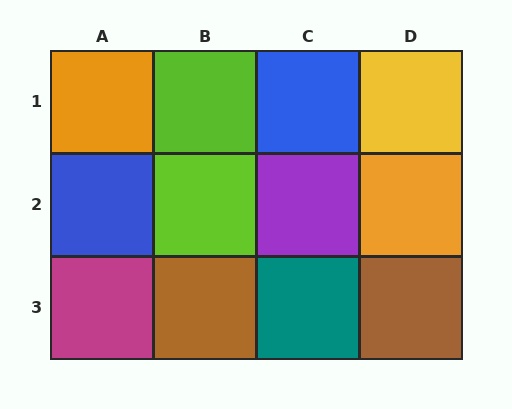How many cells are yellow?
1 cell is yellow.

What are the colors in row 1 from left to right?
Orange, lime, blue, yellow.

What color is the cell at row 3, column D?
Brown.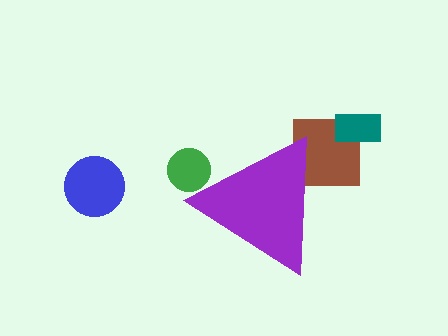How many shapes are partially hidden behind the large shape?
2 shapes are partially hidden.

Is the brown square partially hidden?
Yes, the brown square is partially hidden behind the purple triangle.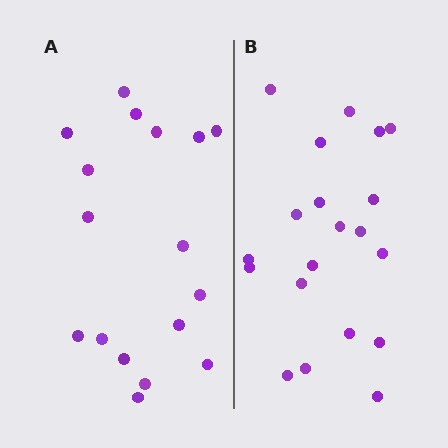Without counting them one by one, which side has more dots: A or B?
Region B (the right region) has more dots.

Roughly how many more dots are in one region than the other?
Region B has just a few more — roughly 2 or 3 more dots than region A.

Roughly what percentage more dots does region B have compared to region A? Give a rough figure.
About 20% more.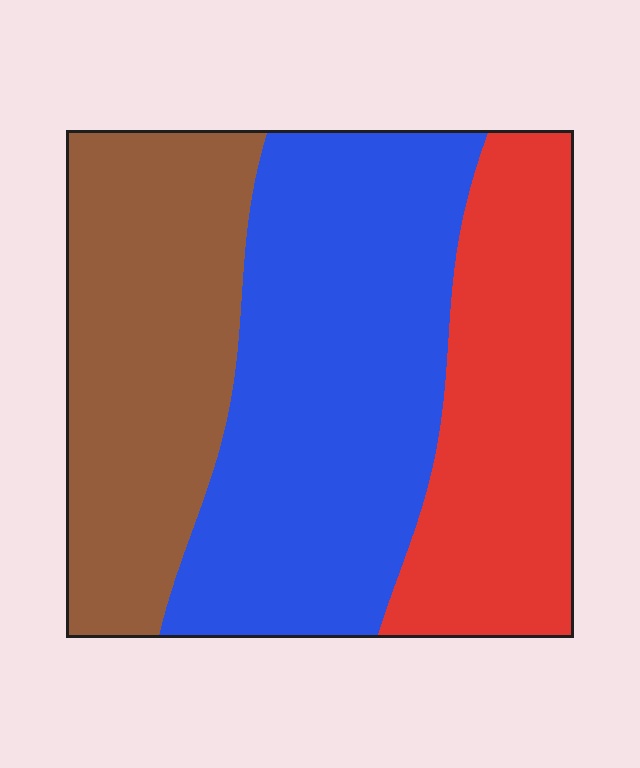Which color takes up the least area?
Red, at roughly 25%.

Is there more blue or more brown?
Blue.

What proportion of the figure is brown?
Brown takes up between a sixth and a third of the figure.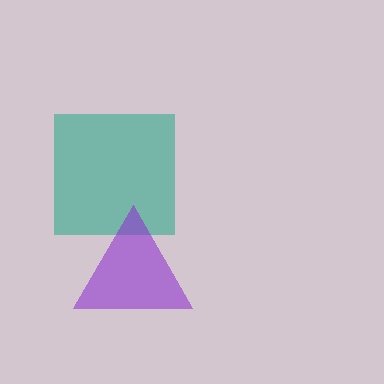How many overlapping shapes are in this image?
There are 2 overlapping shapes in the image.